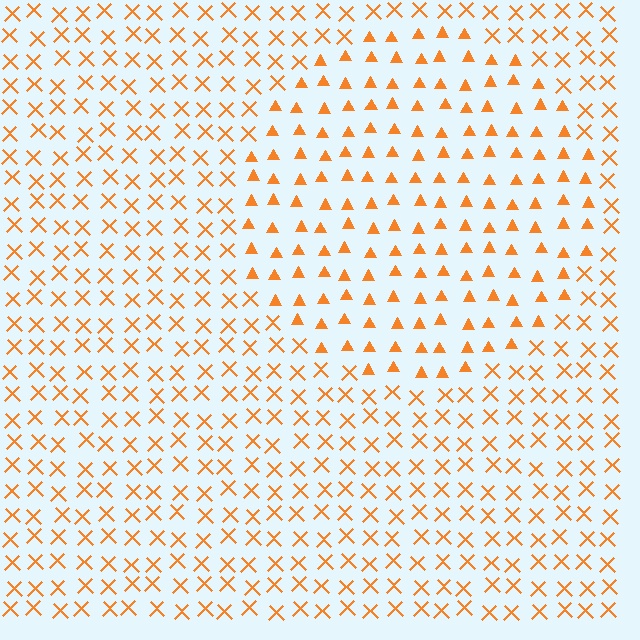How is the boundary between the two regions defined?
The boundary is defined by a change in element shape: triangles inside vs. X marks outside. All elements share the same color and spacing.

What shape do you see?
I see a circle.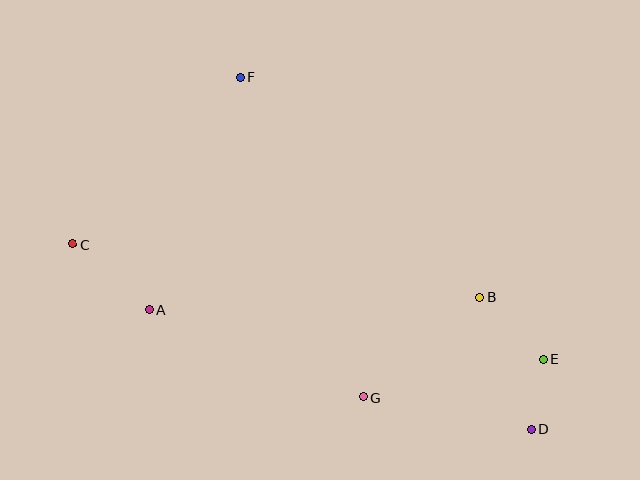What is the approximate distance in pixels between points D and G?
The distance between D and G is approximately 171 pixels.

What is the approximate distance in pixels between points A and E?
The distance between A and E is approximately 397 pixels.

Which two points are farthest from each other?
Points C and D are farthest from each other.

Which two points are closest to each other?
Points D and E are closest to each other.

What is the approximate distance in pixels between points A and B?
The distance between A and B is approximately 331 pixels.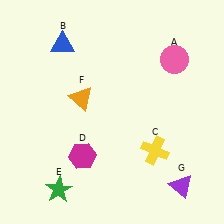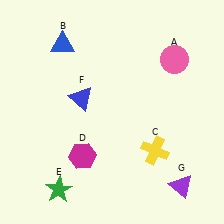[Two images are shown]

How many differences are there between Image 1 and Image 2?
There is 1 difference between the two images.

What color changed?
The triangle (F) changed from orange in Image 1 to blue in Image 2.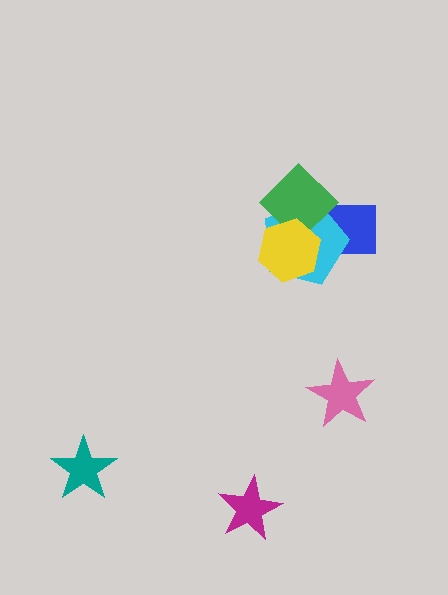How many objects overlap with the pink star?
0 objects overlap with the pink star.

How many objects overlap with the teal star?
0 objects overlap with the teal star.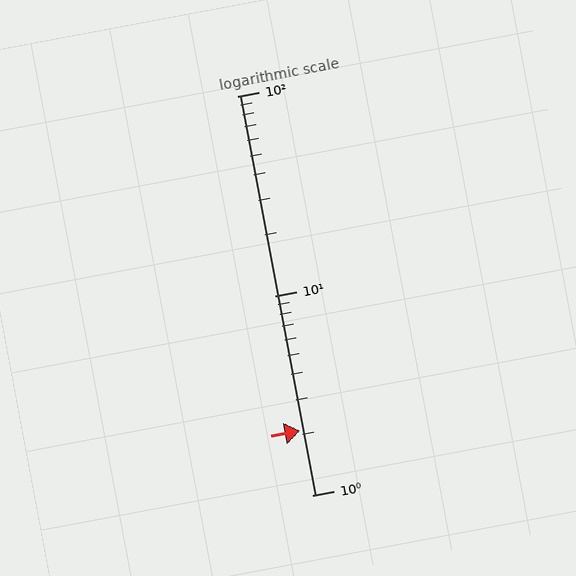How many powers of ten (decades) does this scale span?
The scale spans 2 decades, from 1 to 100.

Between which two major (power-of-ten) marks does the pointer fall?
The pointer is between 1 and 10.